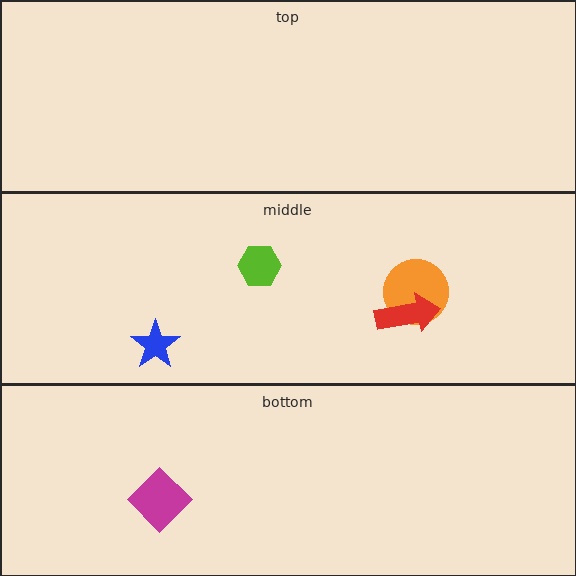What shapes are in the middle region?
The lime hexagon, the blue star, the orange circle, the red arrow.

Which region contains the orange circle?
The middle region.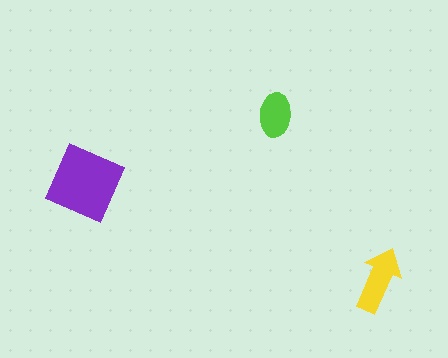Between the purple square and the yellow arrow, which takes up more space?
The purple square.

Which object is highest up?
The lime ellipse is topmost.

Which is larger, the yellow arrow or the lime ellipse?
The yellow arrow.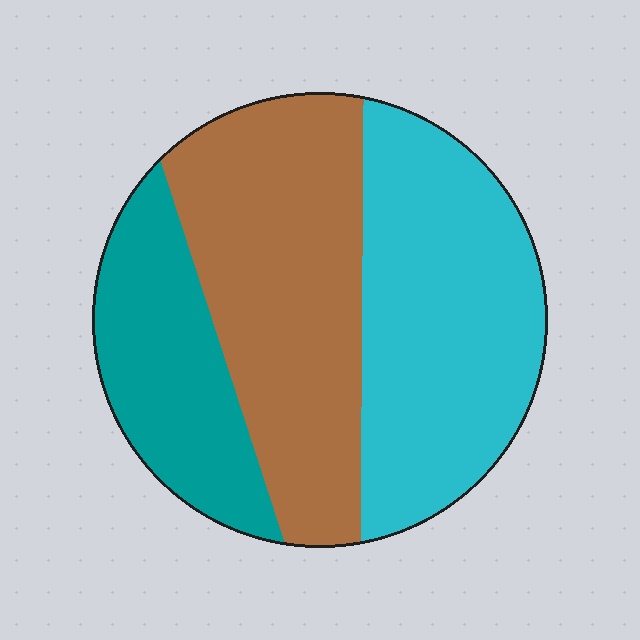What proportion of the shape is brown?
Brown takes up about two fifths (2/5) of the shape.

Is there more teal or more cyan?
Cyan.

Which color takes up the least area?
Teal, at roughly 20%.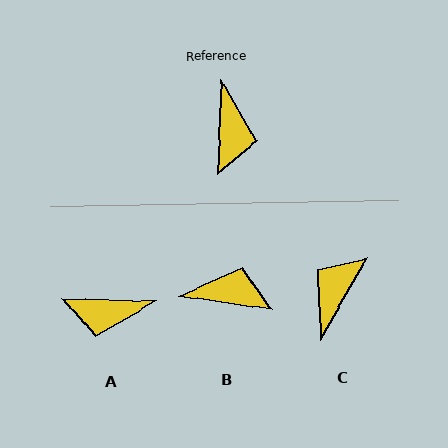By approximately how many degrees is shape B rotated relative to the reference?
Approximately 84 degrees counter-clockwise.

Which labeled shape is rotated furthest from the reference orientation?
C, about 153 degrees away.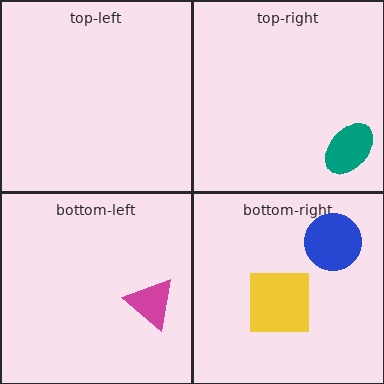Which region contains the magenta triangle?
The bottom-left region.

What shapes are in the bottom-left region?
The magenta triangle.